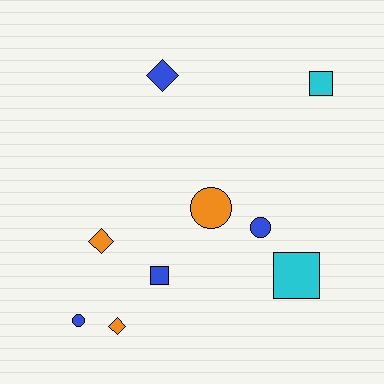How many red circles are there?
There are no red circles.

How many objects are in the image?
There are 9 objects.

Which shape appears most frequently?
Circle, with 3 objects.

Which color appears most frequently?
Blue, with 4 objects.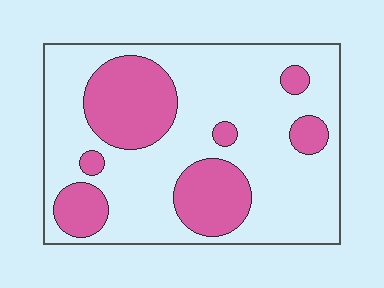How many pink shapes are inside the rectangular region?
7.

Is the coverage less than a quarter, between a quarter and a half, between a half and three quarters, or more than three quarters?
Between a quarter and a half.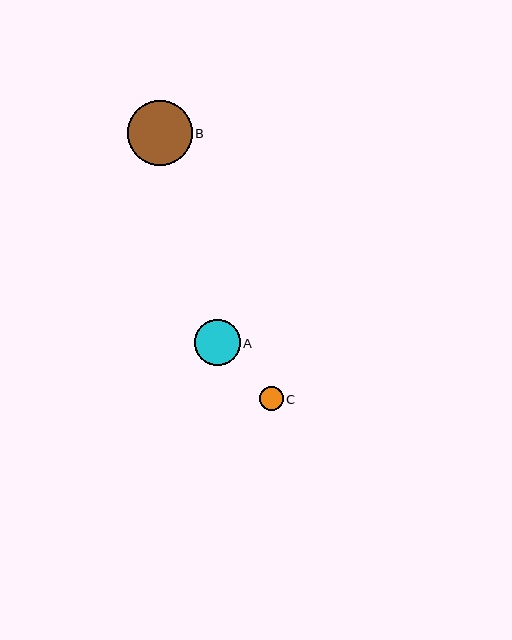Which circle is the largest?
Circle B is the largest with a size of approximately 65 pixels.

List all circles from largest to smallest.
From largest to smallest: B, A, C.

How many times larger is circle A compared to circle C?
Circle A is approximately 1.9 times the size of circle C.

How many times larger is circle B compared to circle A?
Circle B is approximately 1.4 times the size of circle A.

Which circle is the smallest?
Circle C is the smallest with a size of approximately 24 pixels.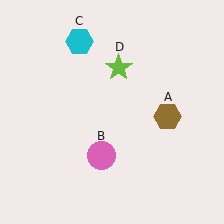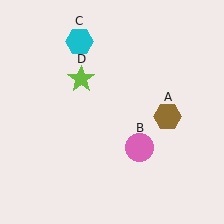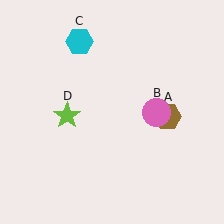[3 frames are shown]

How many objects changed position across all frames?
2 objects changed position: pink circle (object B), lime star (object D).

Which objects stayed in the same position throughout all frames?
Brown hexagon (object A) and cyan hexagon (object C) remained stationary.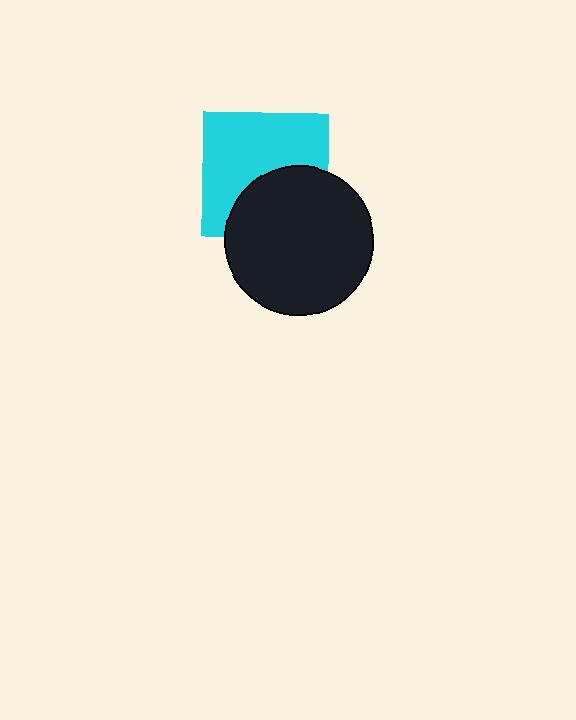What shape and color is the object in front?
The object in front is a black circle.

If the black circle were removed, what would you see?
You would see the complete cyan square.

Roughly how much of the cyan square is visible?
About half of it is visible (roughly 60%).